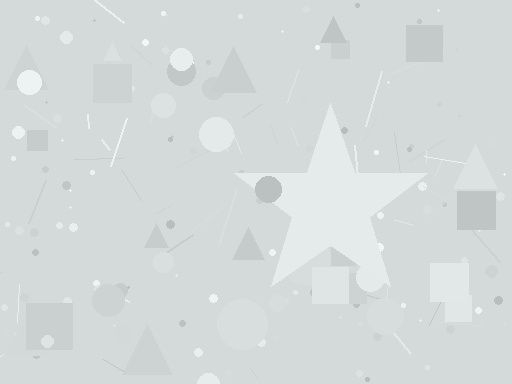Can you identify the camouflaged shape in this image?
The camouflaged shape is a star.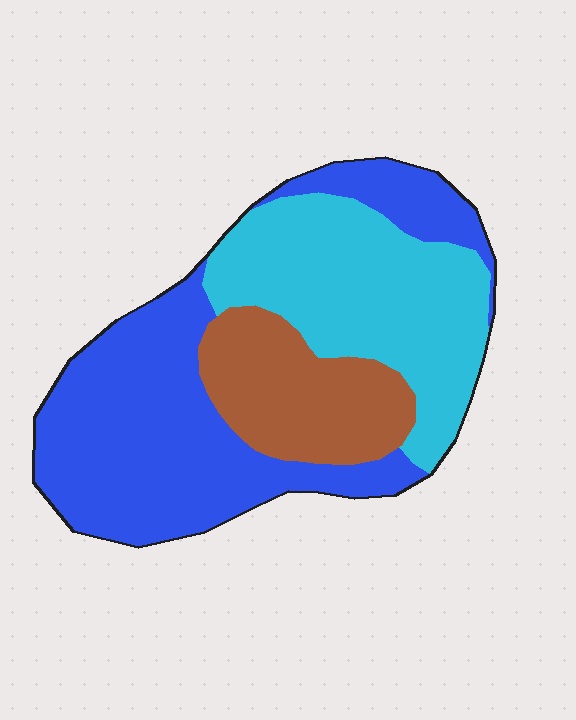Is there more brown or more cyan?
Cyan.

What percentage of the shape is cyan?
Cyan takes up about one third (1/3) of the shape.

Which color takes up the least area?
Brown, at roughly 20%.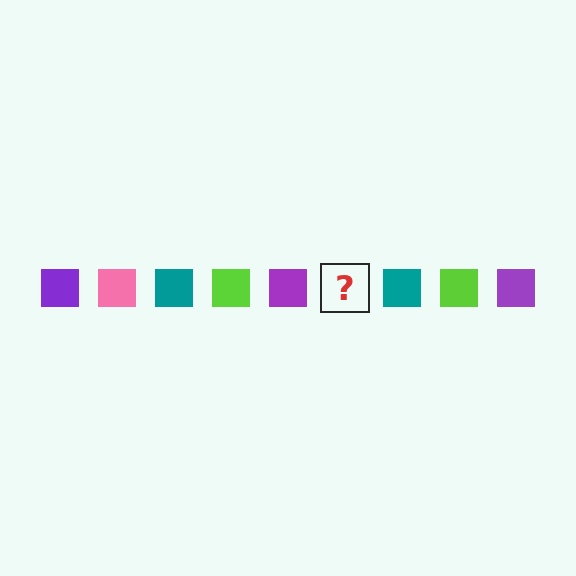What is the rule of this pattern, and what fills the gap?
The rule is that the pattern cycles through purple, pink, teal, lime squares. The gap should be filled with a pink square.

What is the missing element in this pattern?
The missing element is a pink square.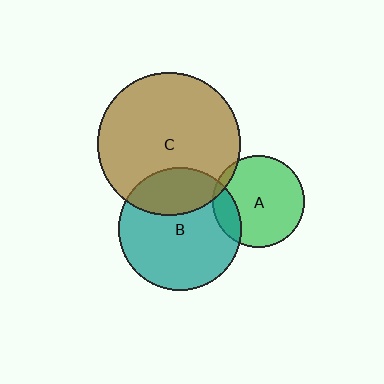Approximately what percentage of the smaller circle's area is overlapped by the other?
Approximately 5%.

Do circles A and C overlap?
Yes.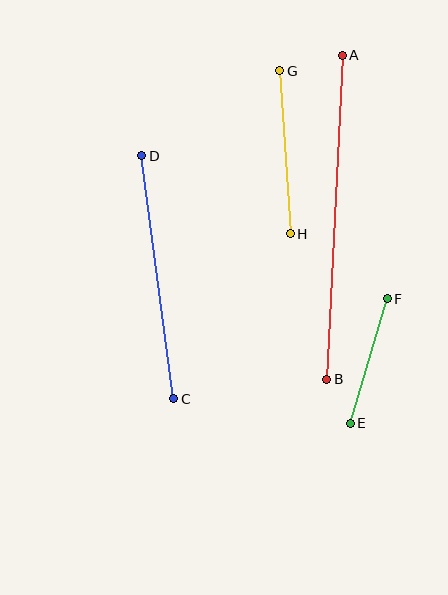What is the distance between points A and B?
The distance is approximately 324 pixels.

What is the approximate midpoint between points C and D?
The midpoint is at approximately (158, 277) pixels.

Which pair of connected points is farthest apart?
Points A and B are farthest apart.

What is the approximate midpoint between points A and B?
The midpoint is at approximately (335, 217) pixels.